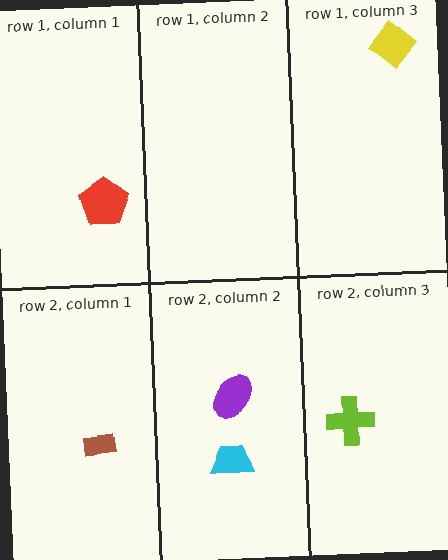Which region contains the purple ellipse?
The row 2, column 2 region.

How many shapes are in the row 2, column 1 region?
1.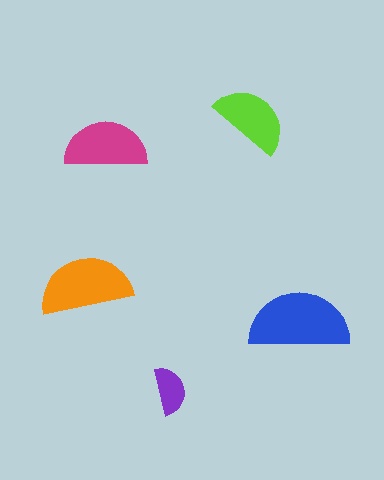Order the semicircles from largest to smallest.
the blue one, the orange one, the magenta one, the lime one, the purple one.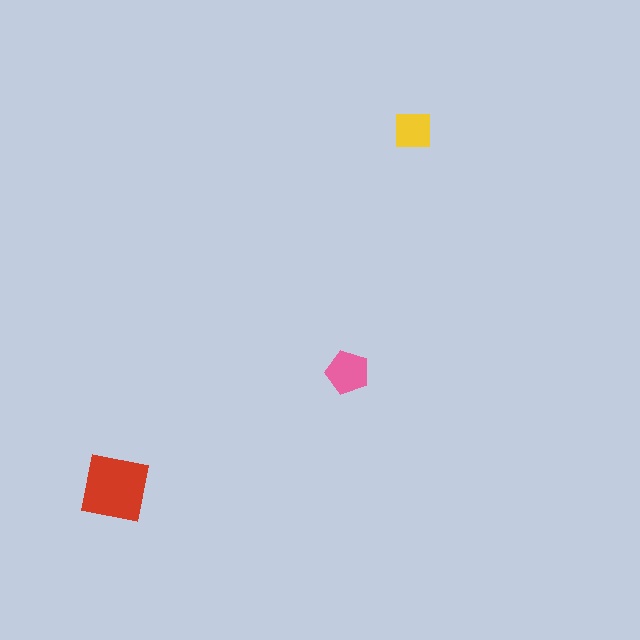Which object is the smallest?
The yellow square.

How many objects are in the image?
There are 3 objects in the image.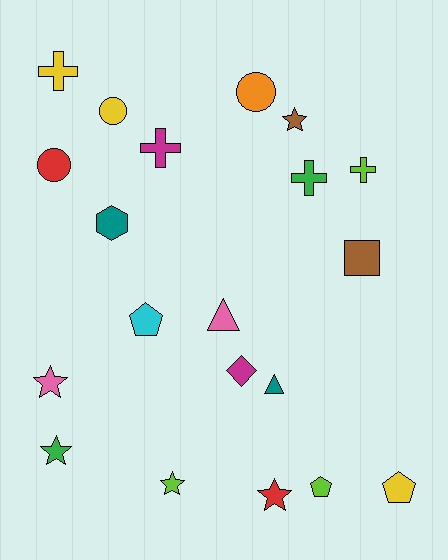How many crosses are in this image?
There are 4 crosses.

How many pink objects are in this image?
There are 2 pink objects.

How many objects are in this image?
There are 20 objects.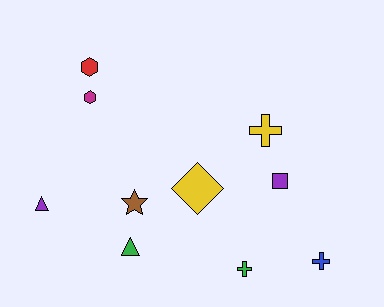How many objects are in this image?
There are 10 objects.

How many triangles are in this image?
There are 2 triangles.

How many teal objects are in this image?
There are no teal objects.